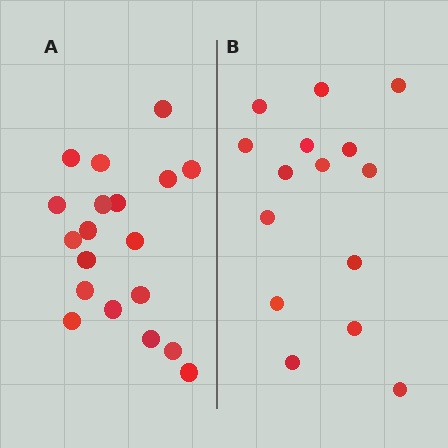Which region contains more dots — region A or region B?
Region A (the left region) has more dots.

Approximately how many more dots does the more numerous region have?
Region A has about 4 more dots than region B.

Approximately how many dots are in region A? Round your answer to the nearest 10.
About 20 dots. (The exact count is 19, which rounds to 20.)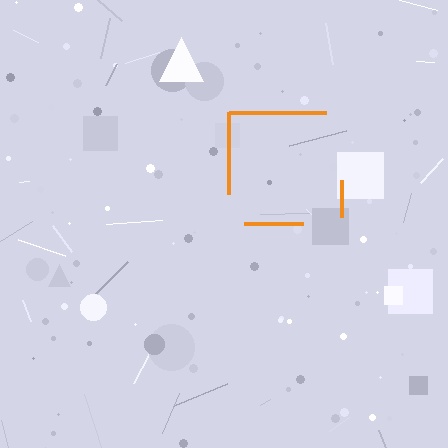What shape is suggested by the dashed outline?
The dashed outline suggests a square.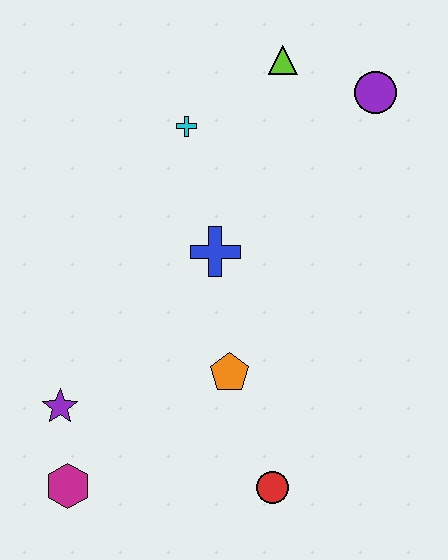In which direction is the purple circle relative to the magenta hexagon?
The purple circle is above the magenta hexagon.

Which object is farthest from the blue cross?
The magenta hexagon is farthest from the blue cross.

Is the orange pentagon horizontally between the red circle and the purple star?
Yes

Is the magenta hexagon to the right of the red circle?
No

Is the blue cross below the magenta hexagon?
No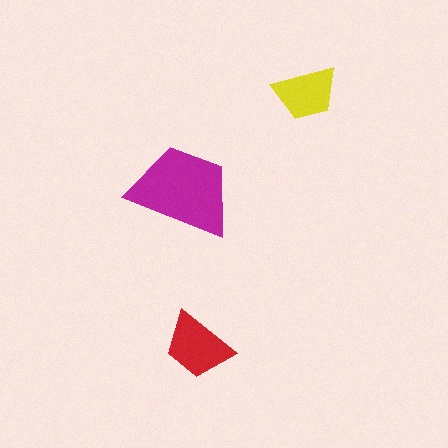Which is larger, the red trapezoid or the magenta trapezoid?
The magenta one.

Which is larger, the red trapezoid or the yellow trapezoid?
The red one.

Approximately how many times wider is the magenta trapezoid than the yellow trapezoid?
About 1.5 times wider.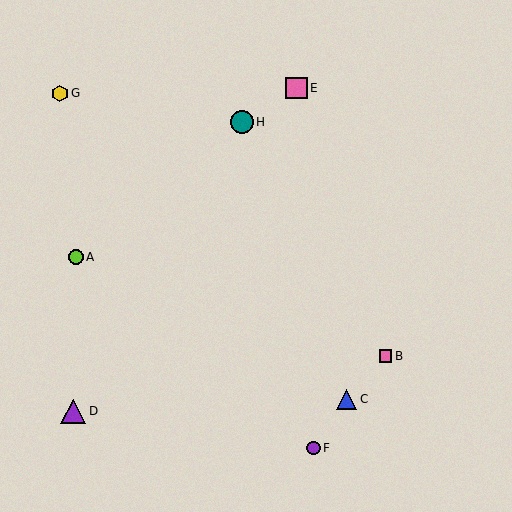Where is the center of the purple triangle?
The center of the purple triangle is at (73, 411).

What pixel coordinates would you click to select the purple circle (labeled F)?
Click at (313, 448) to select the purple circle F.